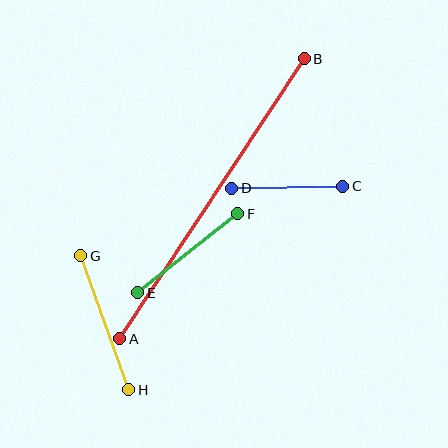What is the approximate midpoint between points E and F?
The midpoint is at approximately (188, 253) pixels.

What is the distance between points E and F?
The distance is approximately 127 pixels.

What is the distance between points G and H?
The distance is approximately 143 pixels.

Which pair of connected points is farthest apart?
Points A and B are farthest apart.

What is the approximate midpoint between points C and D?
The midpoint is at approximately (287, 187) pixels.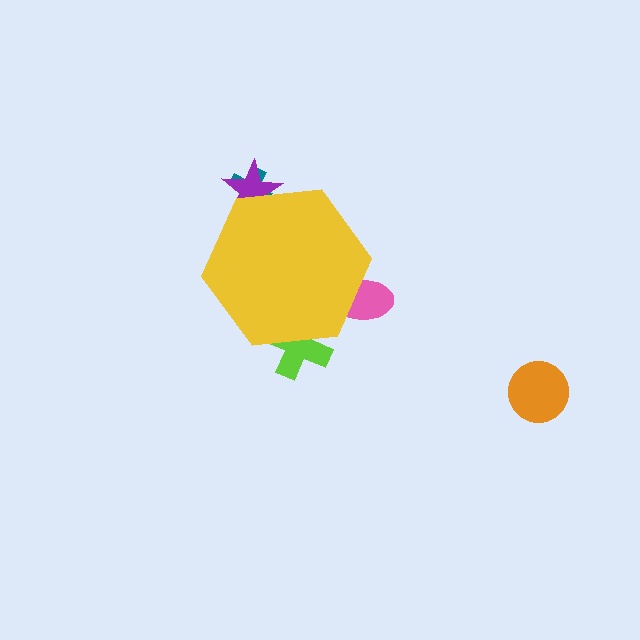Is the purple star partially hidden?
Yes, the purple star is partially hidden behind the yellow hexagon.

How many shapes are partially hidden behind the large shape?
4 shapes are partially hidden.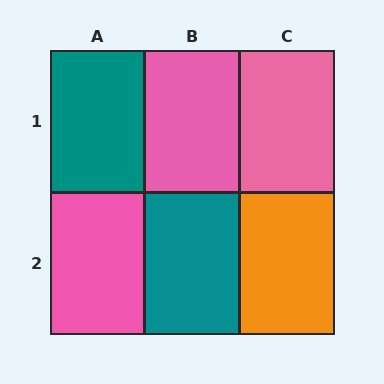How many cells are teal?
2 cells are teal.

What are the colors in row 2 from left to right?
Pink, teal, orange.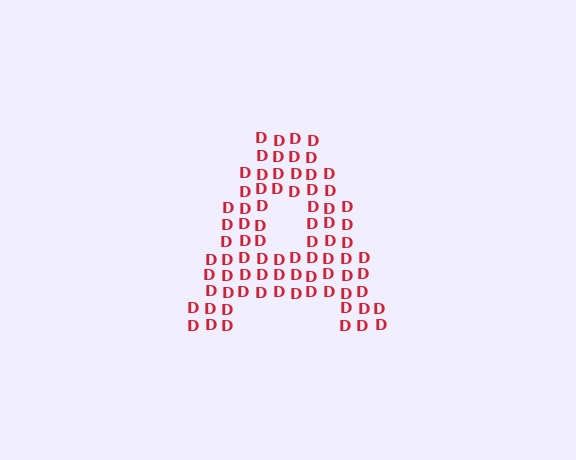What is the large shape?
The large shape is the letter A.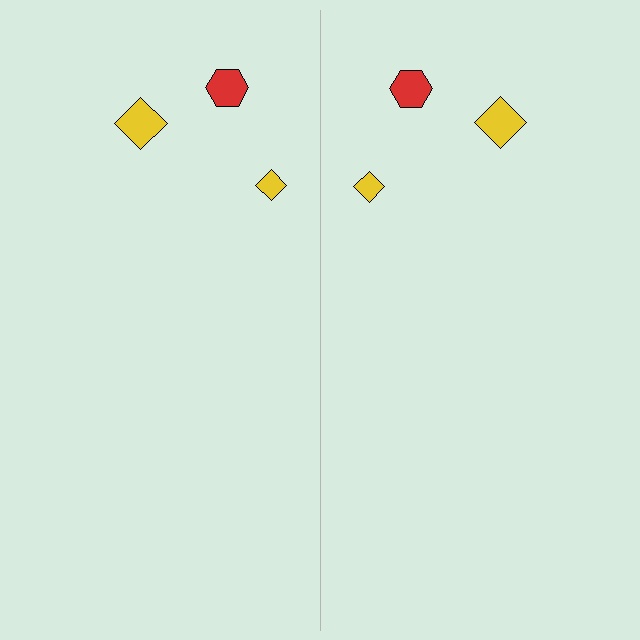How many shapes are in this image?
There are 6 shapes in this image.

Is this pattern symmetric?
Yes, this pattern has bilateral (reflection) symmetry.